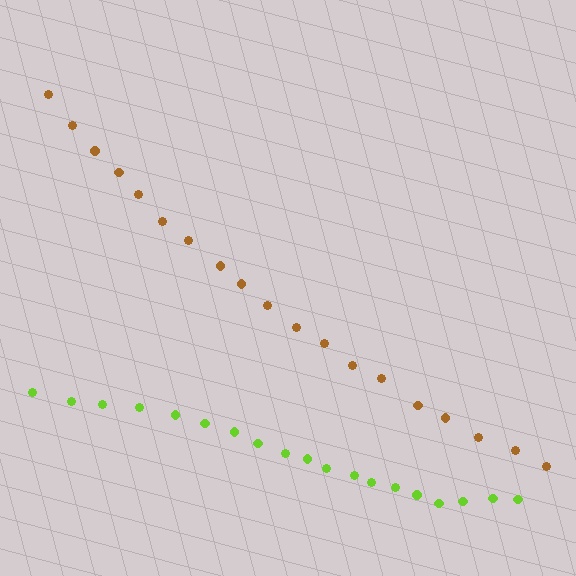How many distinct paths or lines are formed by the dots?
There are 2 distinct paths.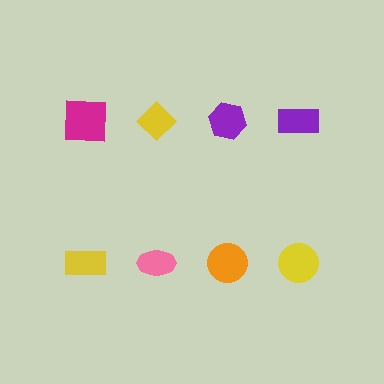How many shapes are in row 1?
4 shapes.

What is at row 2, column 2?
A pink ellipse.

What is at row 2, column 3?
An orange circle.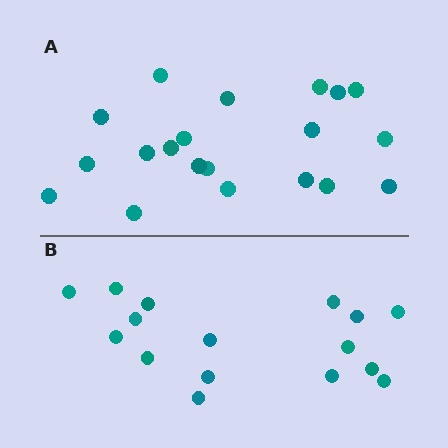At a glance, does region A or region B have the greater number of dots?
Region A (the top region) has more dots.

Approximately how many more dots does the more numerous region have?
Region A has about 4 more dots than region B.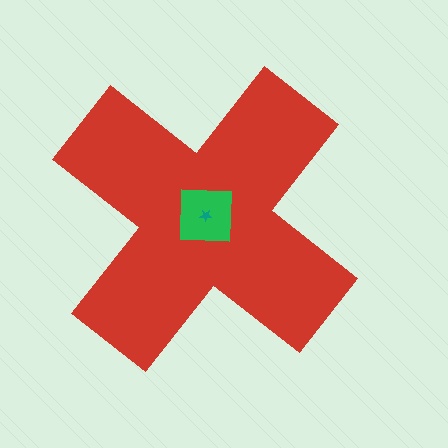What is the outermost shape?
The red cross.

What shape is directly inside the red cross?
The green square.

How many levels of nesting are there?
3.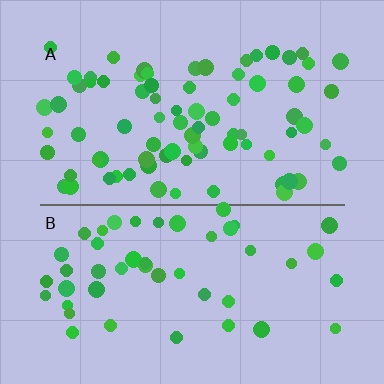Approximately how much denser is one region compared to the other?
Approximately 1.6× — region A over region B.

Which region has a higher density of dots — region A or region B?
A (the top).